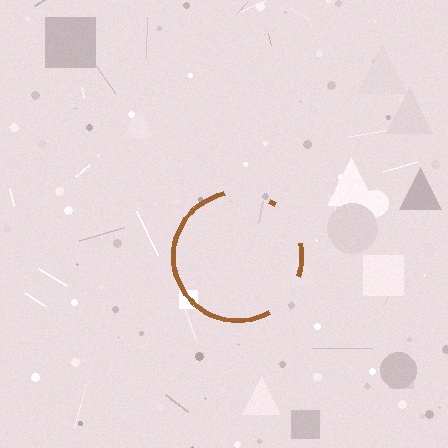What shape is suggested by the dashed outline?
The dashed outline suggests a circle.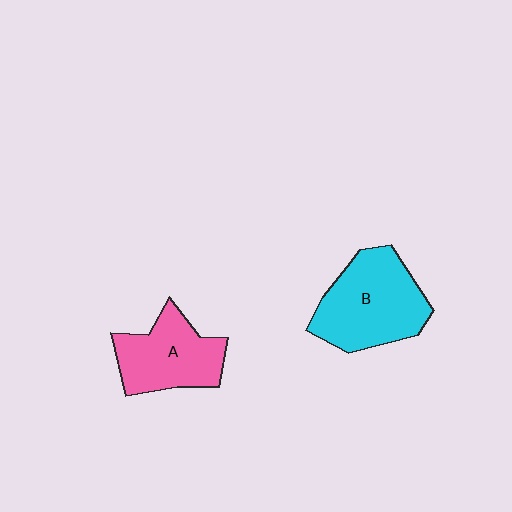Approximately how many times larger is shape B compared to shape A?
Approximately 1.3 times.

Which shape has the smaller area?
Shape A (pink).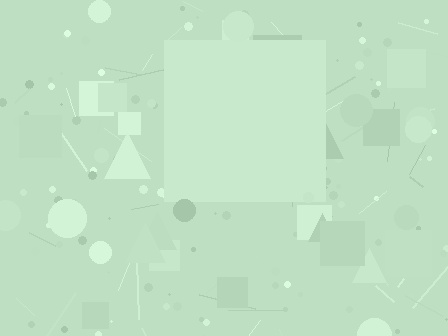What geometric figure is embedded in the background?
A square is embedded in the background.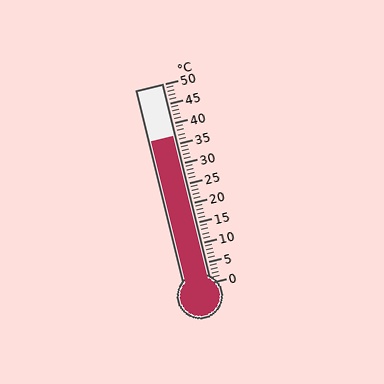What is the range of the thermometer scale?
The thermometer scale ranges from 0°C to 50°C.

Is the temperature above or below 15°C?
The temperature is above 15°C.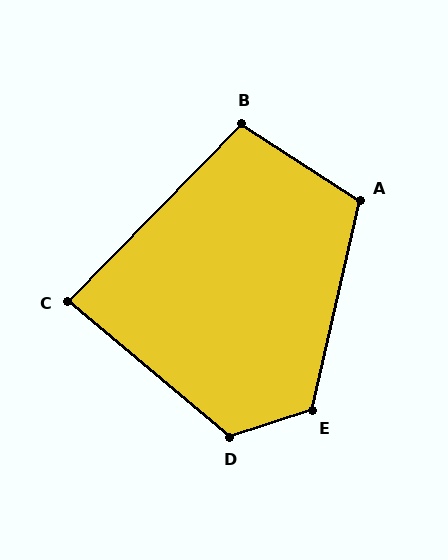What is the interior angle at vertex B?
Approximately 101 degrees (obtuse).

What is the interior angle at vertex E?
Approximately 121 degrees (obtuse).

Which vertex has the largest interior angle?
D, at approximately 122 degrees.